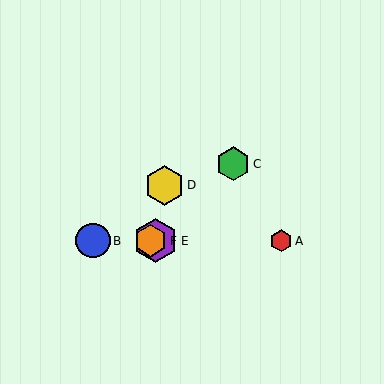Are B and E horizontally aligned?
Yes, both are at y≈241.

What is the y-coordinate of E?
Object E is at y≈241.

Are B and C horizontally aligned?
No, B is at y≈241 and C is at y≈164.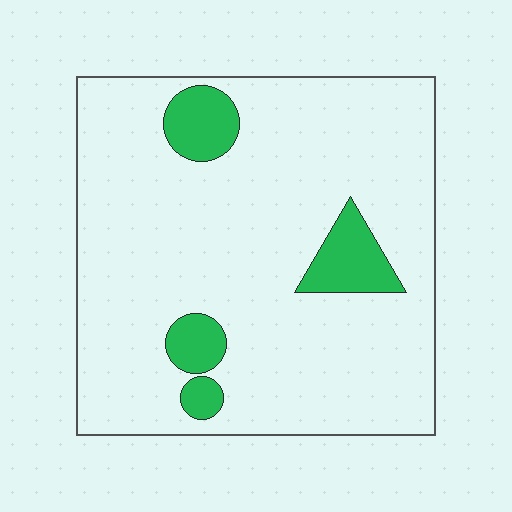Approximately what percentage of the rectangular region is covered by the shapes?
Approximately 10%.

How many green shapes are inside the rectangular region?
4.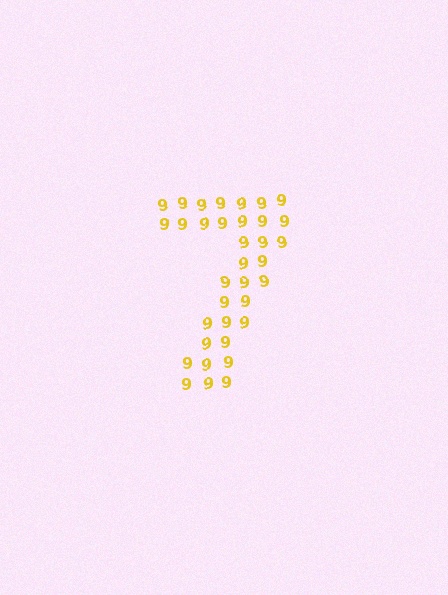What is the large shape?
The large shape is the digit 7.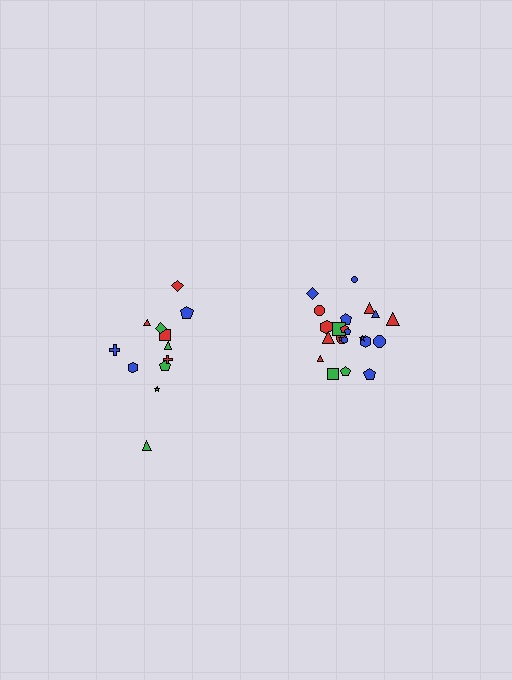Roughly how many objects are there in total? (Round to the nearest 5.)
Roughly 35 objects in total.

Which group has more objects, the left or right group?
The right group.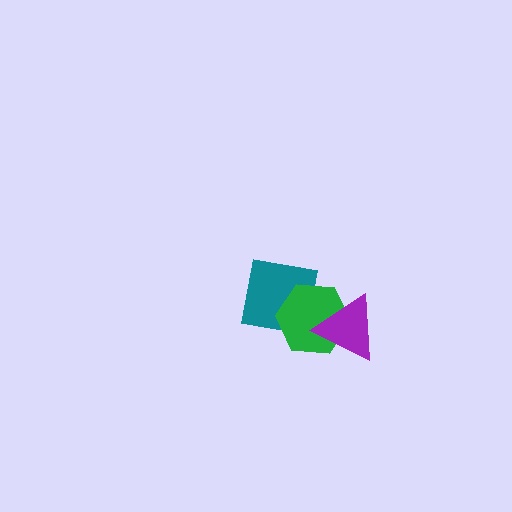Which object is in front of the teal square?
The green hexagon is in front of the teal square.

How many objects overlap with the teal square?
1 object overlaps with the teal square.